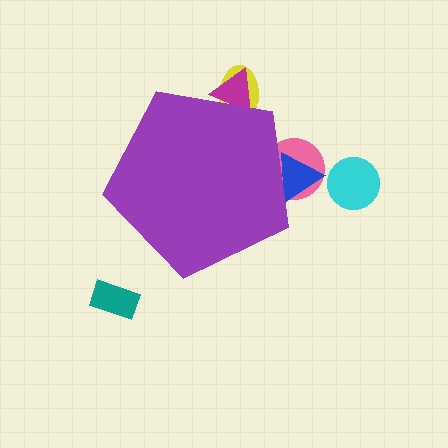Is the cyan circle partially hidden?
No, the cyan circle is fully visible.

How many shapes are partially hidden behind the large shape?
4 shapes are partially hidden.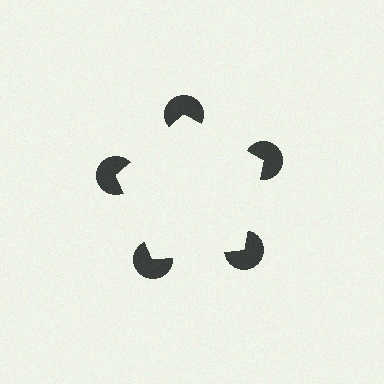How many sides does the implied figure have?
5 sides.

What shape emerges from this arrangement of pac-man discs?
An illusory pentagon — its edges are inferred from the aligned wedge cuts in the pac-man discs, not physically drawn.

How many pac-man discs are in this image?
There are 5 — one at each vertex of the illusory pentagon.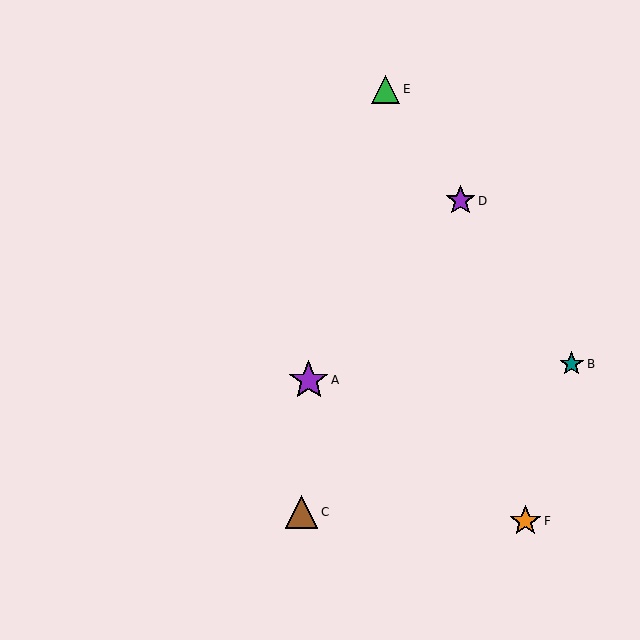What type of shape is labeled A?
Shape A is a purple star.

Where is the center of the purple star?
The center of the purple star is at (309, 380).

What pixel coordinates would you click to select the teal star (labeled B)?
Click at (572, 364) to select the teal star B.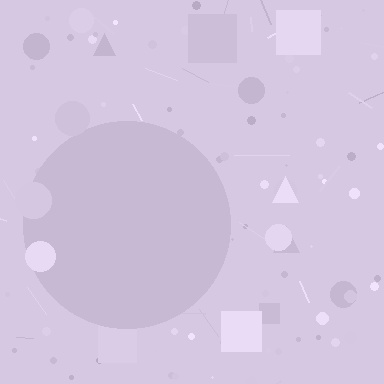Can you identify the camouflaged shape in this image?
The camouflaged shape is a circle.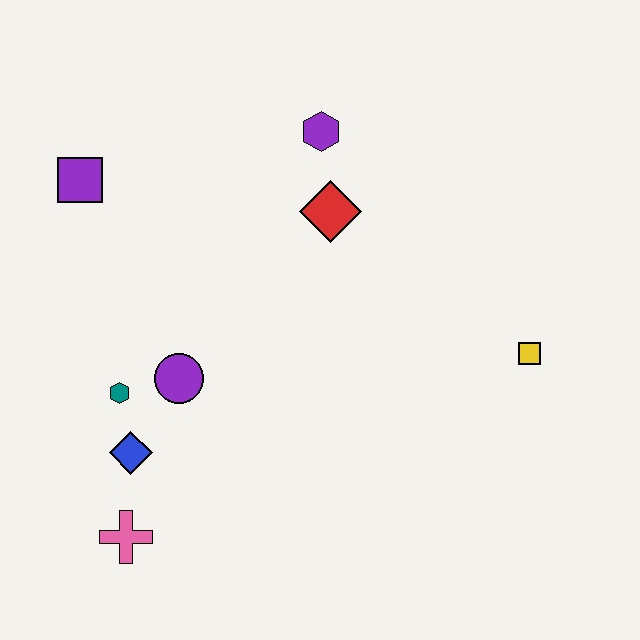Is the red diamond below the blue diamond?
No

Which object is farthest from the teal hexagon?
The yellow square is farthest from the teal hexagon.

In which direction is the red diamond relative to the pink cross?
The red diamond is above the pink cross.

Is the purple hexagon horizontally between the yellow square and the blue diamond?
Yes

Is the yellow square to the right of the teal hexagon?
Yes